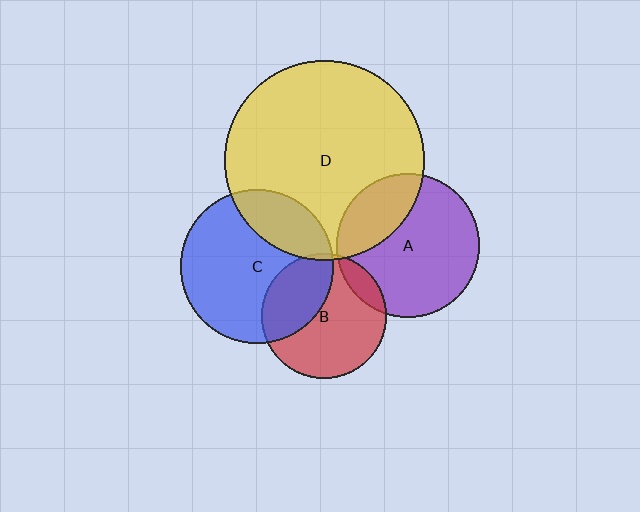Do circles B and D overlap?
Yes.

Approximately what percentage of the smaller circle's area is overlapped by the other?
Approximately 5%.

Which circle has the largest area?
Circle D (yellow).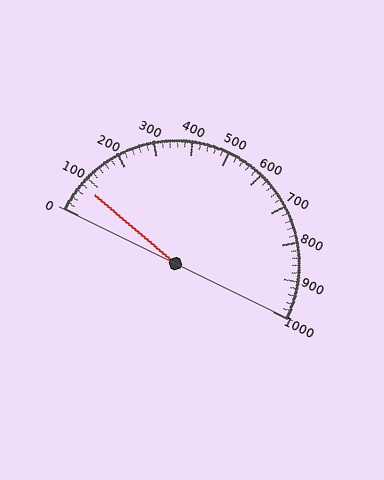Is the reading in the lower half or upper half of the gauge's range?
The reading is in the lower half of the range (0 to 1000).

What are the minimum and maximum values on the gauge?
The gauge ranges from 0 to 1000.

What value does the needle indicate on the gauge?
The needle indicates approximately 80.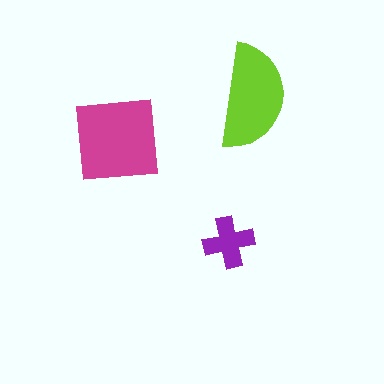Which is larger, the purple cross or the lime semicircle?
The lime semicircle.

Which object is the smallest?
The purple cross.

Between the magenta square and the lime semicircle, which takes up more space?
The magenta square.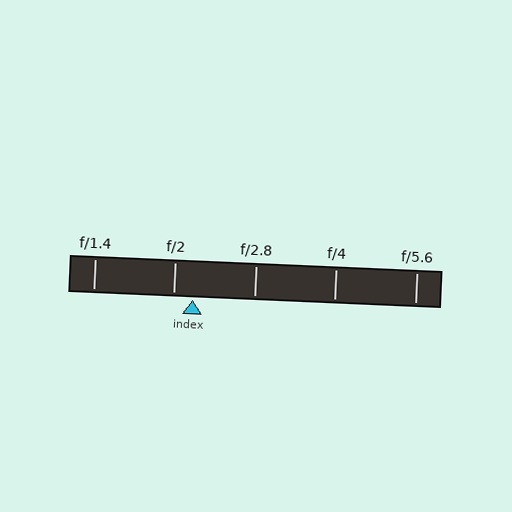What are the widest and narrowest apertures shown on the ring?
The widest aperture shown is f/1.4 and the narrowest is f/5.6.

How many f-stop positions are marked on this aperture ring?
There are 5 f-stop positions marked.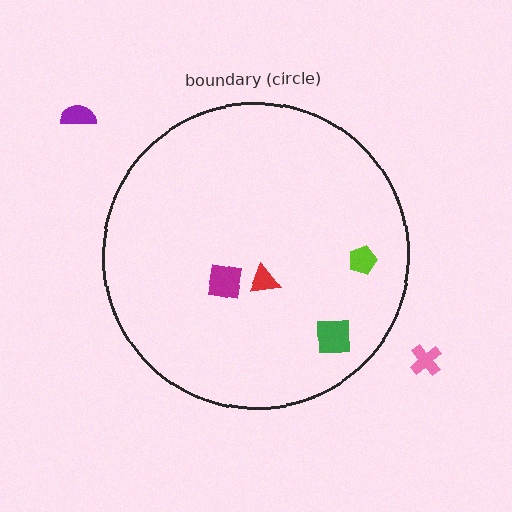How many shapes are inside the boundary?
4 inside, 2 outside.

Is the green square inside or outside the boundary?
Inside.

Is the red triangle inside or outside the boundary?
Inside.